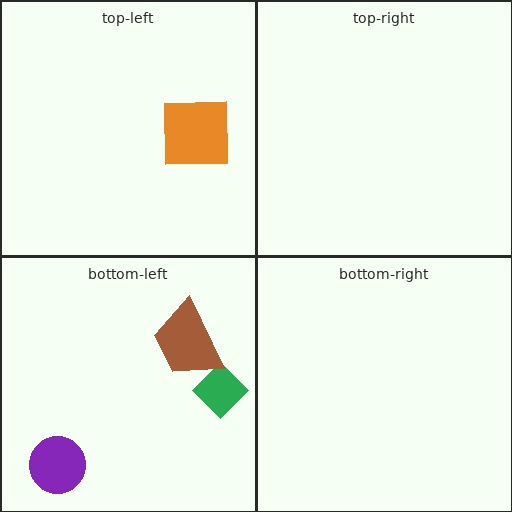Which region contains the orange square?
The top-left region.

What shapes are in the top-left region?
The orange square.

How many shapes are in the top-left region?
1.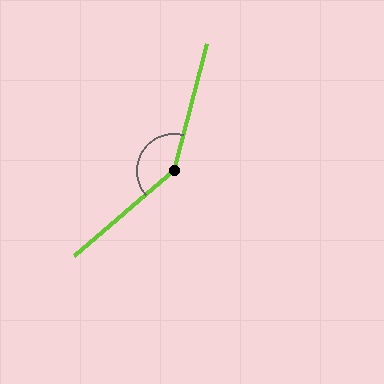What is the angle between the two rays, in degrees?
Approximately 146 degrees.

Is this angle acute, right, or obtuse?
It is obtuse.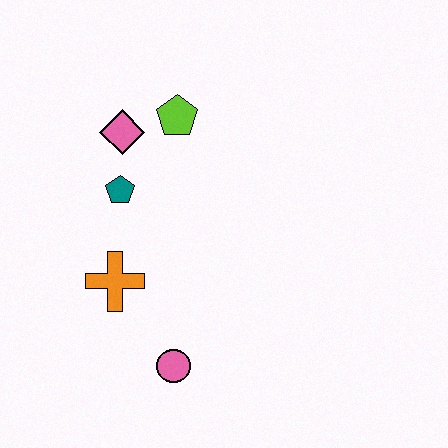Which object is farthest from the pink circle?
The lime pentagon is farthest from the pink circle.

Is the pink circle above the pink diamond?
No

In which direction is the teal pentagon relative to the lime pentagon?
The teal pentagon is below the lime pentagon.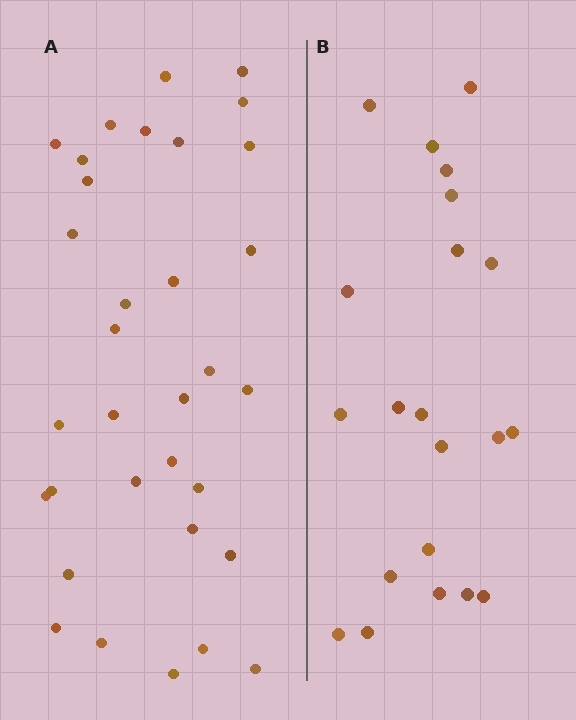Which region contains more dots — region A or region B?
Region A (the left region) has more dots.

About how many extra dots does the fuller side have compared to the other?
Region A has roughly 12 or so more dots than region B.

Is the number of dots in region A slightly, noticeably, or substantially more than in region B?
Region A has substantially more. The ratio is roughly 1.6 to 1.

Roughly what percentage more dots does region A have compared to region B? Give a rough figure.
About 55% more.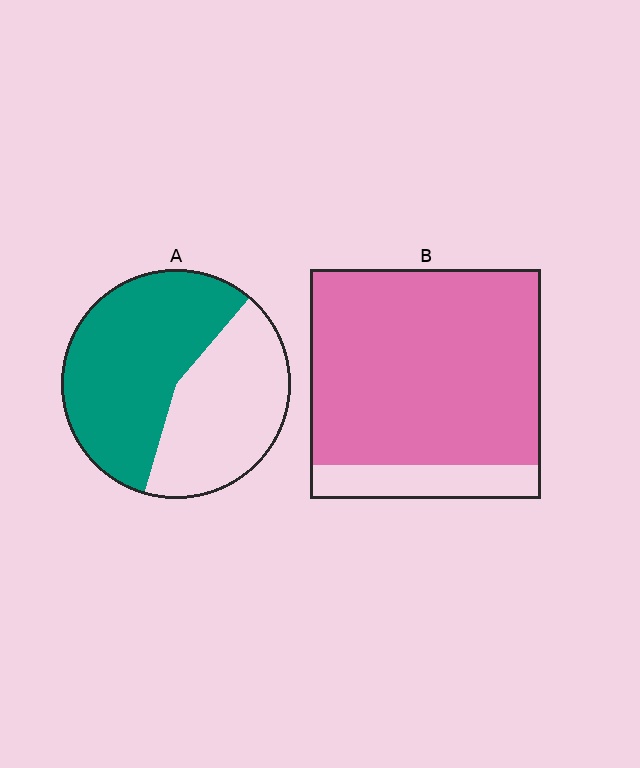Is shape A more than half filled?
Yes.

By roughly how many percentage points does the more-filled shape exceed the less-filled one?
By roughly 30 percentage points (B over A).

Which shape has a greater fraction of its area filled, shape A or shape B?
Shape B.